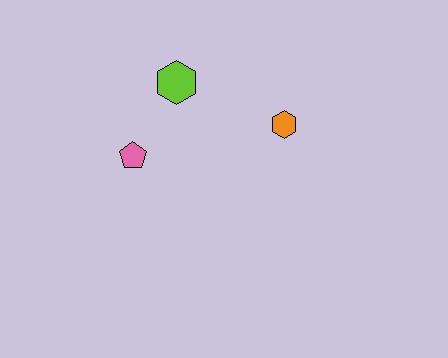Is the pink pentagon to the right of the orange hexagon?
No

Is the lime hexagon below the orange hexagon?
No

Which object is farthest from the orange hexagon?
The pink pentagon is farthest from the orange hexagon.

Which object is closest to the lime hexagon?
The pink pentagon is closest to the lime hexagon.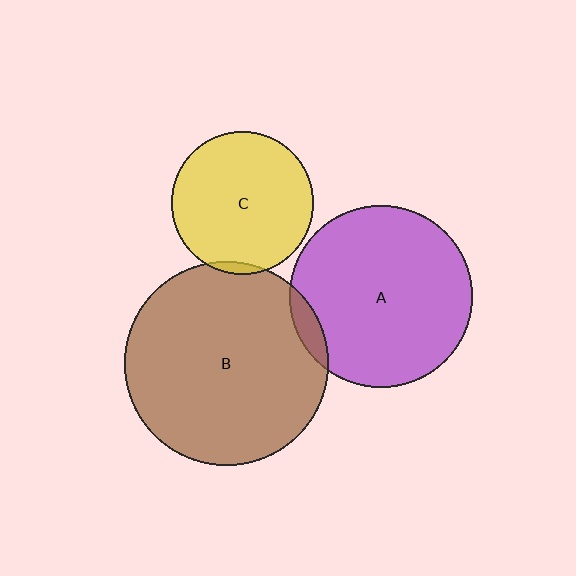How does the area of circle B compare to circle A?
Approximately 1.2 times.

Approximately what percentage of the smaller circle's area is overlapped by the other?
Approximately 5%.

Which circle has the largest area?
Circle B (brown).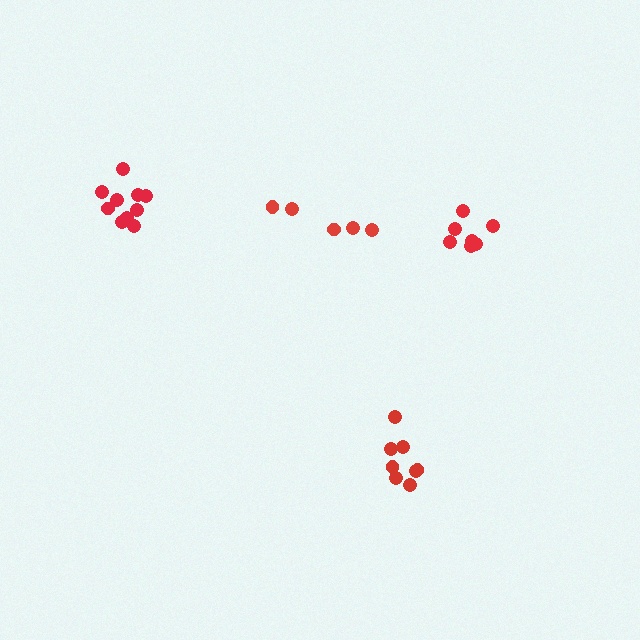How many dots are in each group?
Group 1: 8 dots, Group 2: 7 dots, Group 3: 5 dots, Group 4: 10 dots (30 total).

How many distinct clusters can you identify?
There are 4 distinct clusters.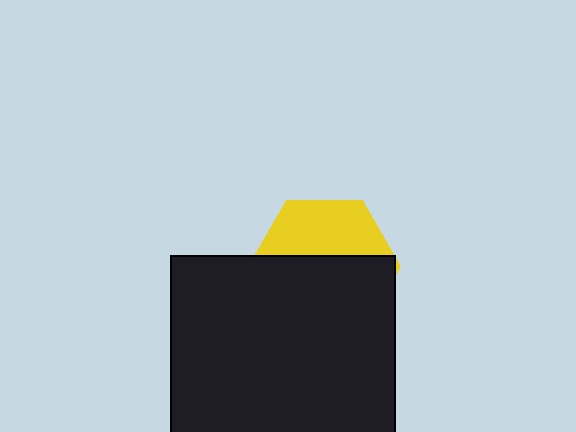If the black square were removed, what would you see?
You would see the complete yellow hexagon.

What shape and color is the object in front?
The object in front is a black square.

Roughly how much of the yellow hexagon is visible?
A small part of it is visible (roughly 40%).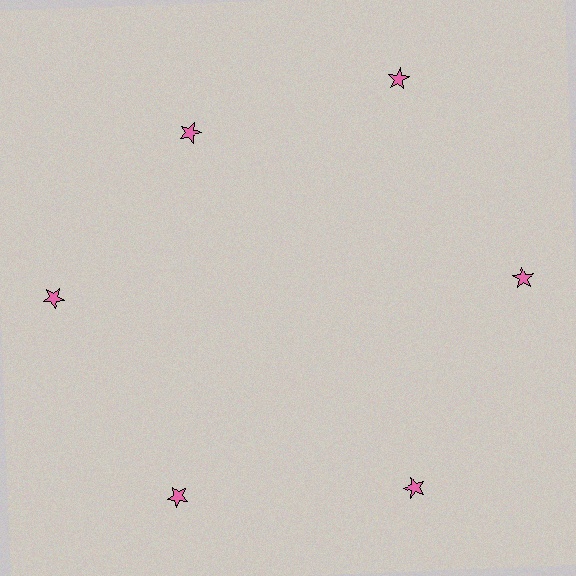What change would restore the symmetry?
The symmetry would be restored by moving it outward, back onto the ring so that all 6 stars sit at equal angles and equal distance from the center.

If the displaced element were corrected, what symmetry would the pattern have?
It would have 6-fold rotational symmetry — the pattern would map onto itself every 60 degrees.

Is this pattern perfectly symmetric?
No. The 6 pink stars are arranged in a ring, but one element near the 11 o'clock position is pulled inward toward the center, breaking the 6-fold rotational symmetry.